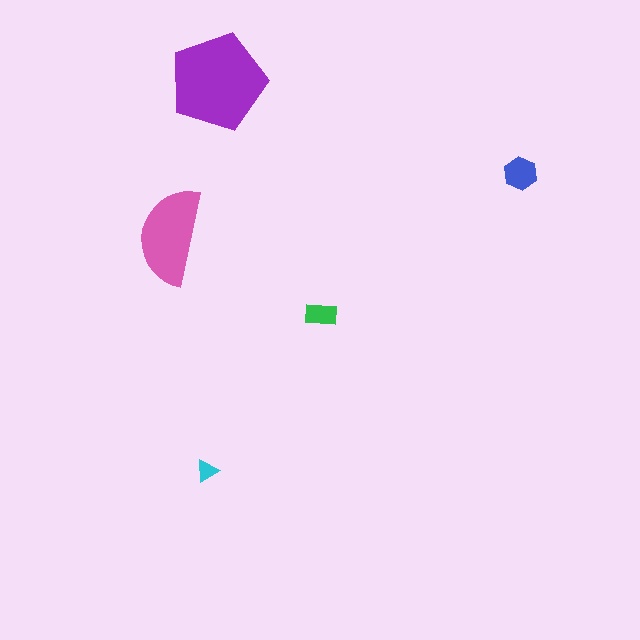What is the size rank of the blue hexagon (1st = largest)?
3rd.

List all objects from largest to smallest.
The purple pentagon, the pink semicircle, the blue hexagon, the green rectangle, the cyan triangle.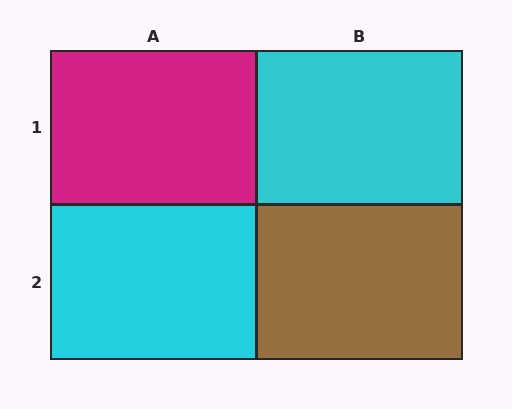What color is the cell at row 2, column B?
Brown.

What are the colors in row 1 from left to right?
Magenta, cyan.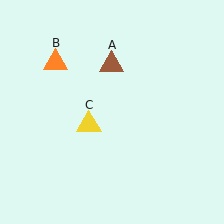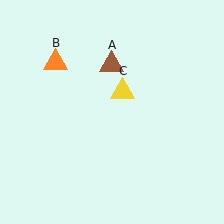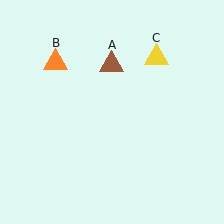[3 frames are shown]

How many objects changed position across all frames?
1 object changed position: yellow triangle (object C).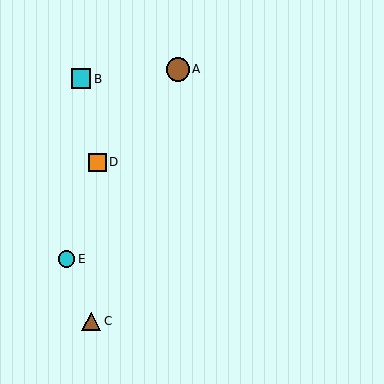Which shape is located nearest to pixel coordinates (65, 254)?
The cyan circle (labeled E) at (67, 259) is nearest to that location.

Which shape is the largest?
The brown circle (labeled A) is the largest.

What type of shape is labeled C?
Shape C is a brown triangle.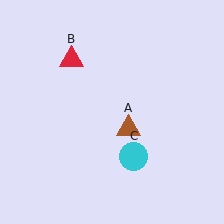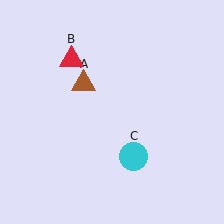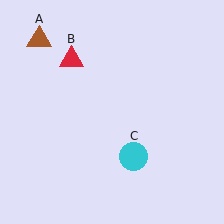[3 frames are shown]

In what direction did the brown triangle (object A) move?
The brown triangle (object A) moved up and to the left.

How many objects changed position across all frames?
1 object changed position: brown triangle (object A).